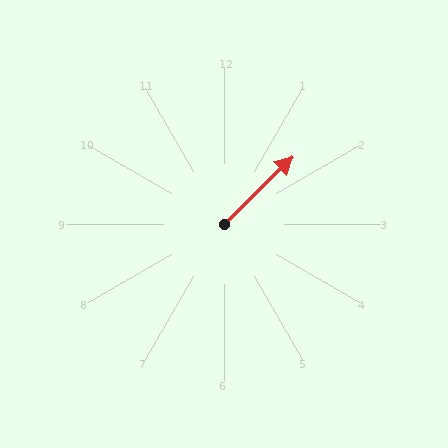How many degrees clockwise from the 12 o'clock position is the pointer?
Approximately 45 degrees.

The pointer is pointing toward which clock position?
Roughly 2 o'clock.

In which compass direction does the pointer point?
Northeast.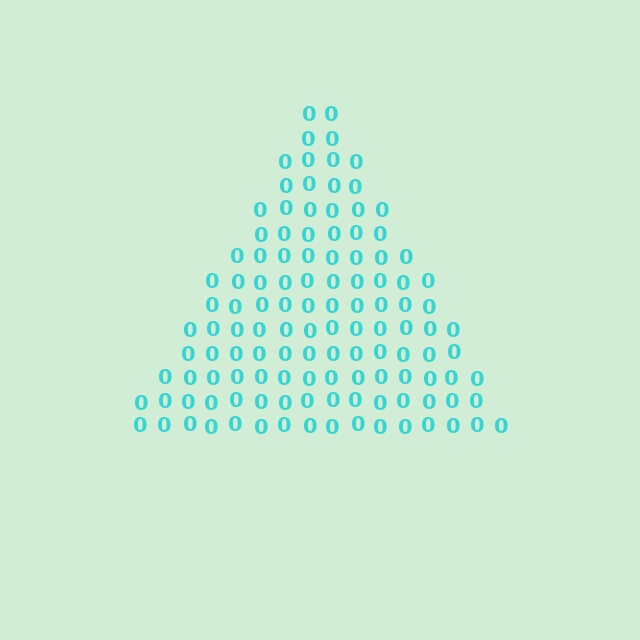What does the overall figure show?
The overall figure shows a triangle.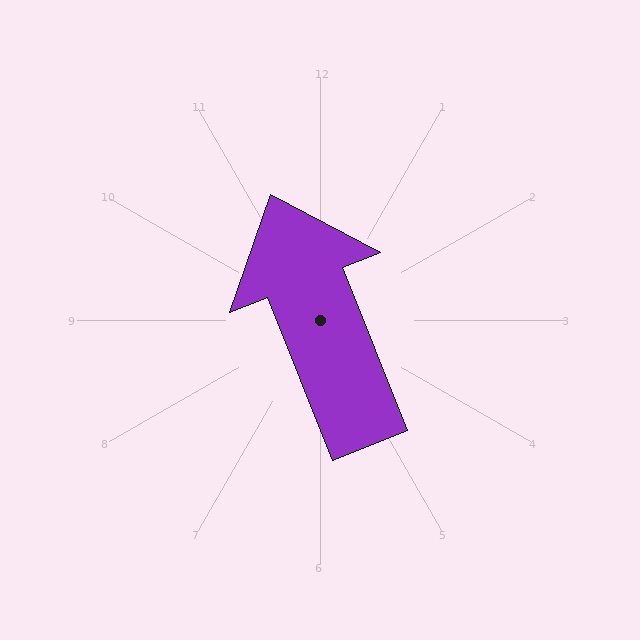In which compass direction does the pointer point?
North.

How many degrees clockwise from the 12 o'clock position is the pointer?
Approximately 338 degrees.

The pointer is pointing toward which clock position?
Roughly 11 o'clock.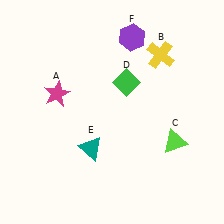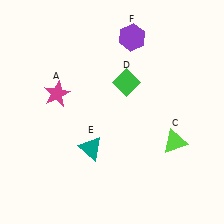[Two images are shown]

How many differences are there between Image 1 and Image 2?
There is 1 difference between the two images.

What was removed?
The yellow cross (B) was removed in Image 2.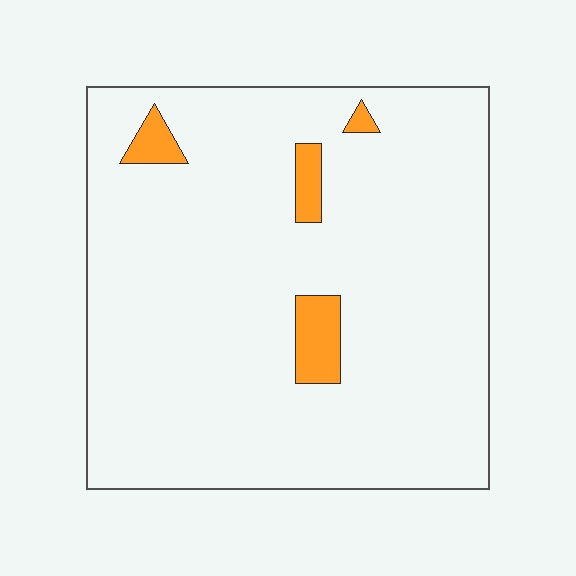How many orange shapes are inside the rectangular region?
4.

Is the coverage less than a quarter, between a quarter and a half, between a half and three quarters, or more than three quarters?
Less than a quarter.